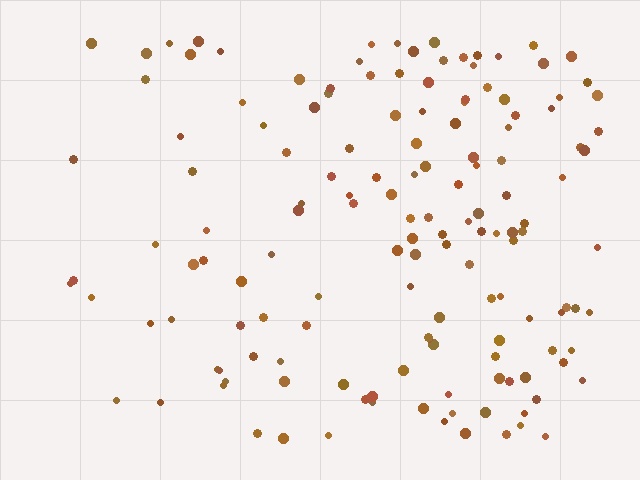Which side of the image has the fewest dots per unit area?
The left.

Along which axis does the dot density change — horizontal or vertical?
Horizontal.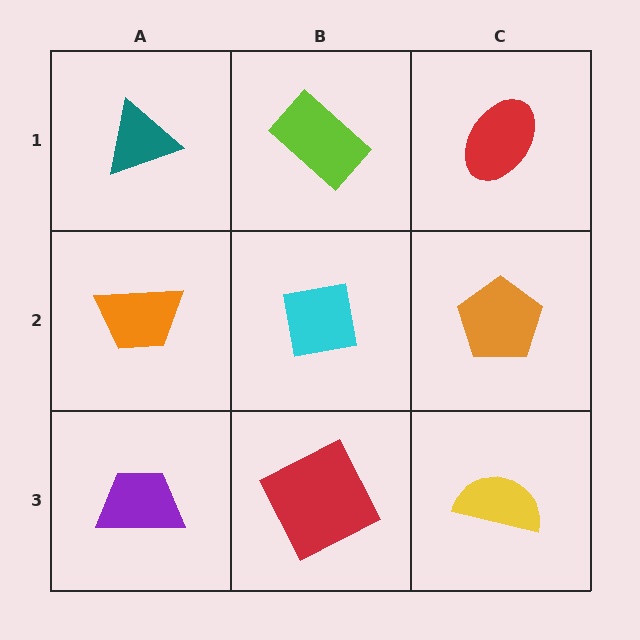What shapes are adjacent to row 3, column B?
A cyan square (row 2, column B), a purple trapezoid (row 3, column A), a yellow semicircle (row 3, column C).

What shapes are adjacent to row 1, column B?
A cyan square (row 2, column B), a teal triangle (row 1, column A), a red ellipse (row 1, column C).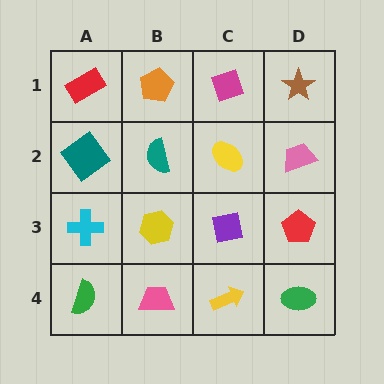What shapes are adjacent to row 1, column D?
A pink trapezoid (row 2, column D), a magenta diamond (row 1, column C).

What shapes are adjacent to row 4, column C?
A purple square (row 3, column C), a pink trapezoid (row 4, column B), a green ellipse (row 4, column D).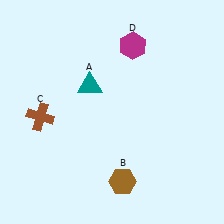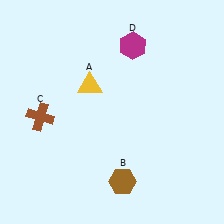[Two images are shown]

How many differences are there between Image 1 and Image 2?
There is 1 difference between the two images.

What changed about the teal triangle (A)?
In Image 1, A is teal. In Image 2, it changed to yellow.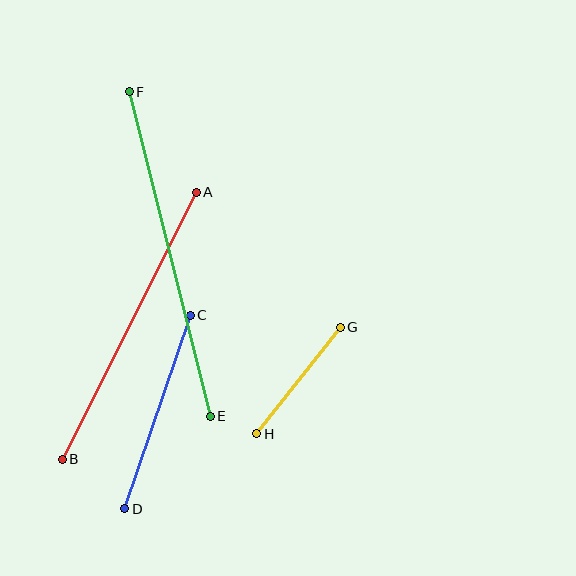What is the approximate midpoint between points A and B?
The midpoint is at approximately (129, 326) pixels.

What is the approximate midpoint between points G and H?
The midpoint is at approximately (298, 380) pixels.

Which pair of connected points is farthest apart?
Points E and F are farthest apart.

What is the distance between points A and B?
The distance is approximately 299 pixels.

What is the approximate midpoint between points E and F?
The midpoint is at approximately (170, 254) pixels.